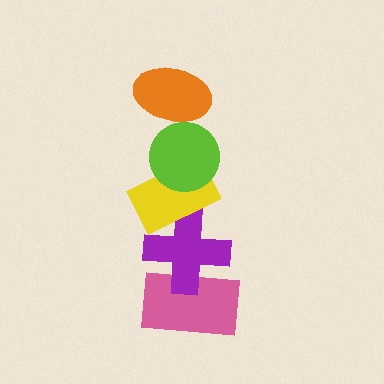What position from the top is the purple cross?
The purple cross is 4th from the top.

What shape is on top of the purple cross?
The yellow rectangle is on top of the purple cross.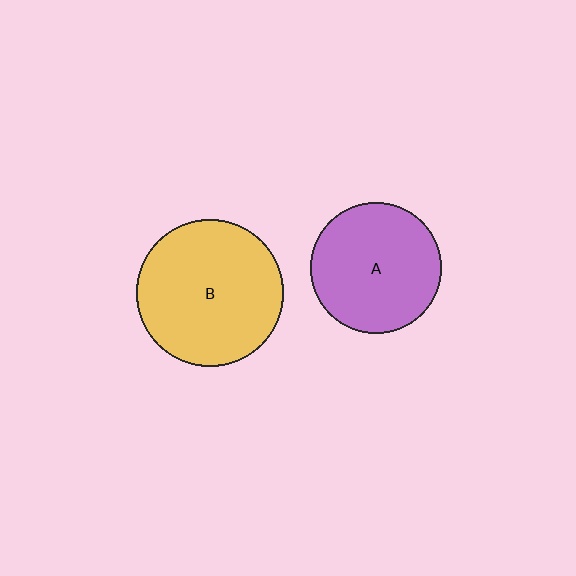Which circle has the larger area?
Circle B (yellow).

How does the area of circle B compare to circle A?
Approximately 1.3 times.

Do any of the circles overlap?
No, none of the circles overlap.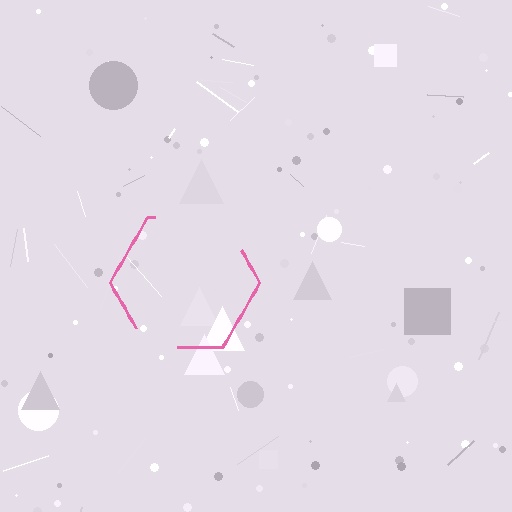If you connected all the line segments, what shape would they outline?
They would outline a hexagon.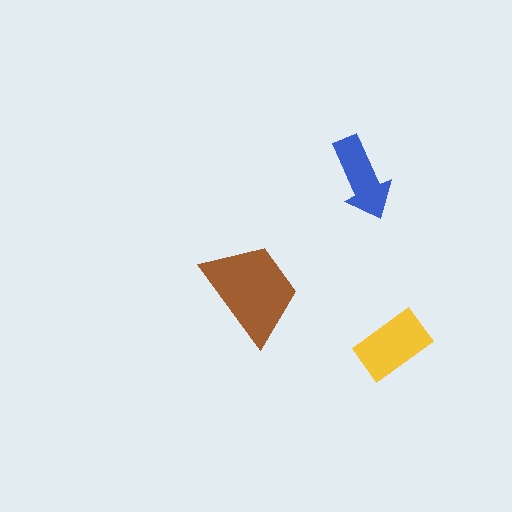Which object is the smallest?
The blue arrow.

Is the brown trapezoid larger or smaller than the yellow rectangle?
Larger.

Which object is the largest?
The brown trapezoid.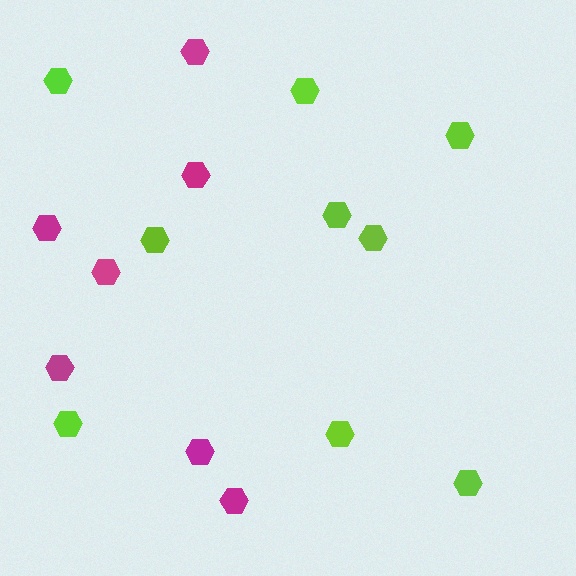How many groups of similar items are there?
There are 2 groups: one group of lime hexagons (9) and one group of magenta hexagons (7).